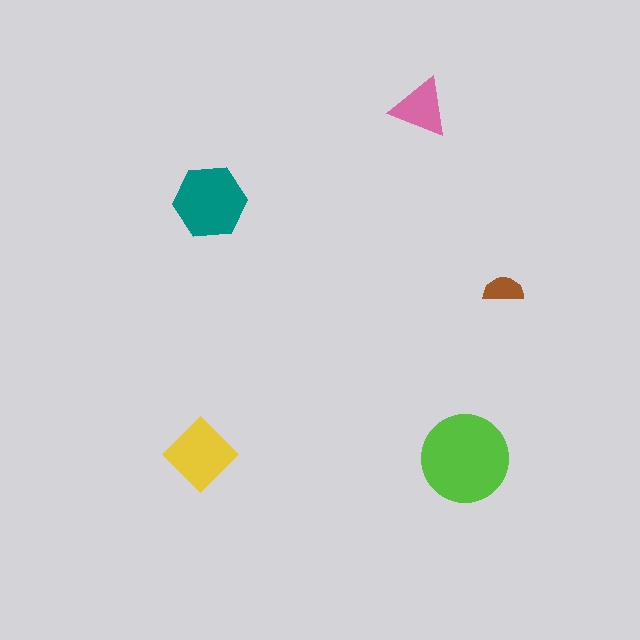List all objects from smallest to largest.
The brown semicircle, the pink triangle, the yellow diamond, the teal hexagon, the lime circle.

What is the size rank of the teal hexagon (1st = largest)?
2nd.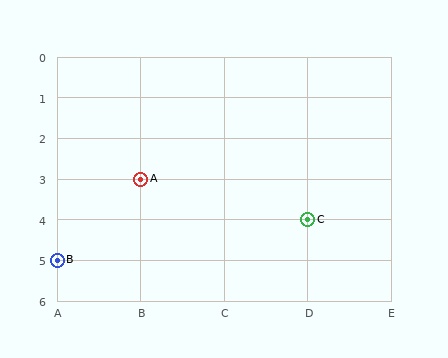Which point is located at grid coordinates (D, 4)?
Point C is at (D, 4).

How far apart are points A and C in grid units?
Points A and C are 2 columns and 1 row apart (about 2.2 grid units diagonally).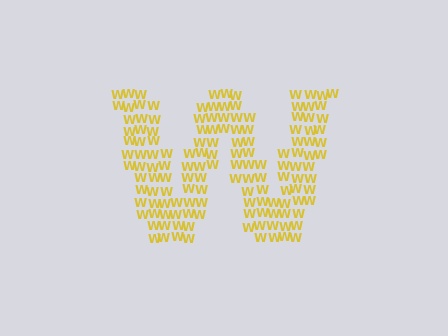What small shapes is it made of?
It is made of small letter W's.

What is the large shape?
The large shape is the letter W.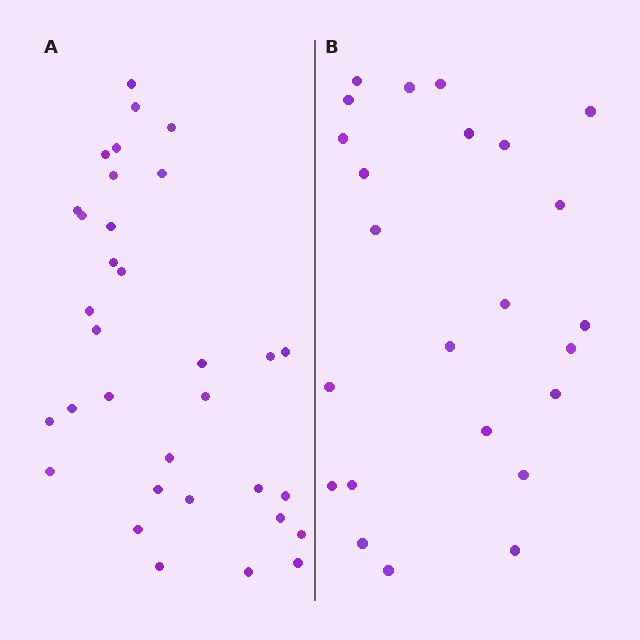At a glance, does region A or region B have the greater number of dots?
Region A (the left region) has more dots.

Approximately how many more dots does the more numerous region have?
Region A has roughly 8 or so more dots than region B.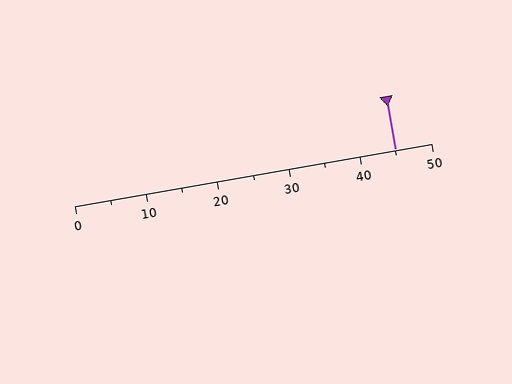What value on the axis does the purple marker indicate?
The marker indicates approximately 45.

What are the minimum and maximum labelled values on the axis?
The axis runs from 0 to 50.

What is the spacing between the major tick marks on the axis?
The major ticks are spaced 10 apart.